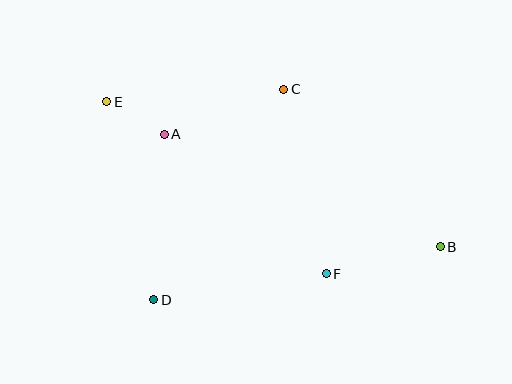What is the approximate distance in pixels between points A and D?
The distance between A and D is approximately 166 pixels.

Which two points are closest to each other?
Points A and E are closest to each other.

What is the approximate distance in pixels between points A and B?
The distance between A and B is approximately 298 pixels.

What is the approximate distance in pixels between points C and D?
The distance between C and D is approximately 248 pixels.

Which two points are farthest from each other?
Points B and E are farthest from each other.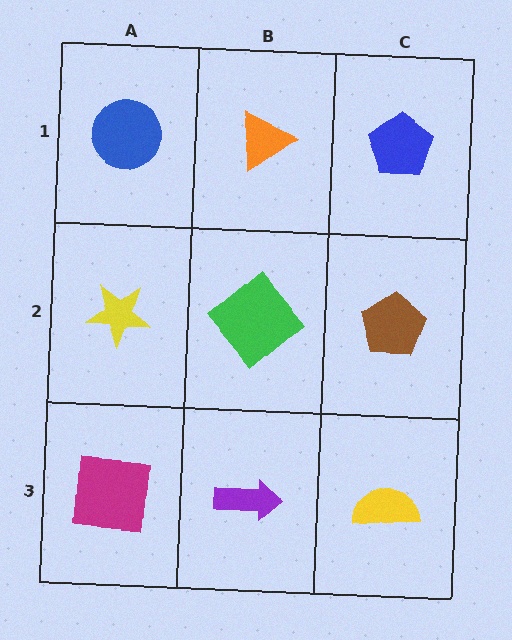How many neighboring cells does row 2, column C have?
3.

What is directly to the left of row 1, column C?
An orange triangle.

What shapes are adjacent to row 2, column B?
An orange triangle (row 1, column B), a purple arrow (row 3, column B), a yellow star (row 2, column A), a brown pentagon (row 2, column C).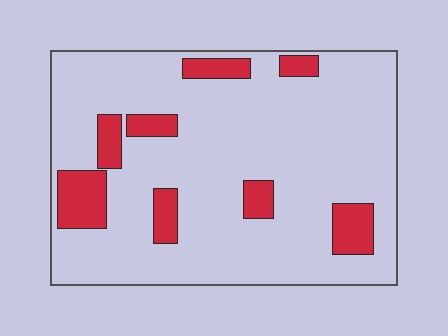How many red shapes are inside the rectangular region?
8.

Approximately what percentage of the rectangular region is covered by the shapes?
Approximately 15%.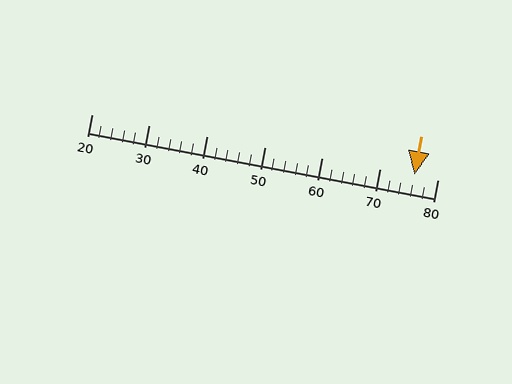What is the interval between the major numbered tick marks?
The major tick marks are spaced 10 units apart.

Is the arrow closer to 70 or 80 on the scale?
The arrow is closer to 80.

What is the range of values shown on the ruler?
The ruler shows values from 20 to 80.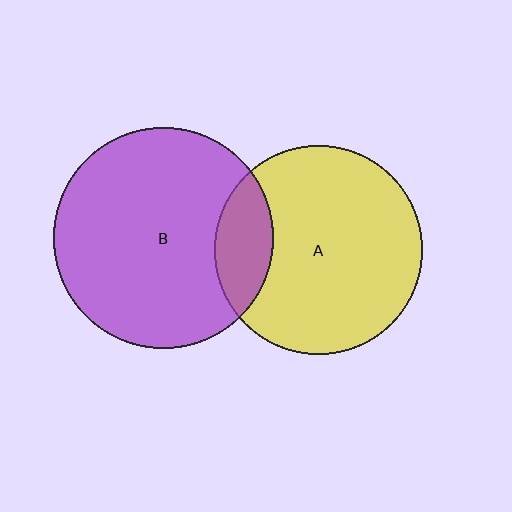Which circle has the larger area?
Circle B (purple).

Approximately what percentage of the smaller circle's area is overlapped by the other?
Approximately 20%.